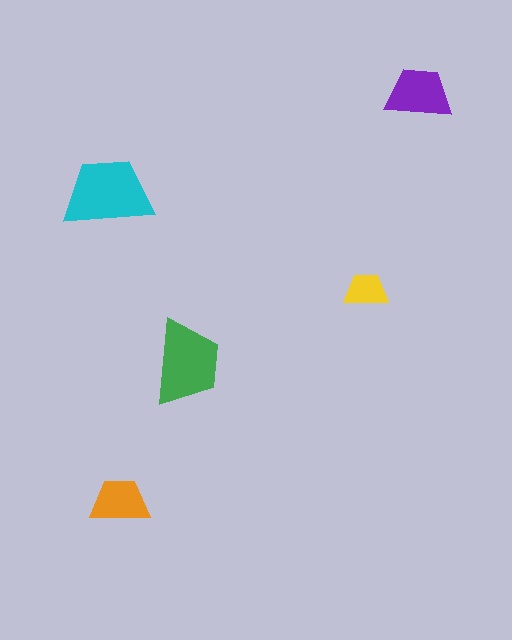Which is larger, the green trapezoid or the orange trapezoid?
The green one.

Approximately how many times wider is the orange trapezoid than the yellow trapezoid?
About 1.5 times wider.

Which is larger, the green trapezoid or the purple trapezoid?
The green one.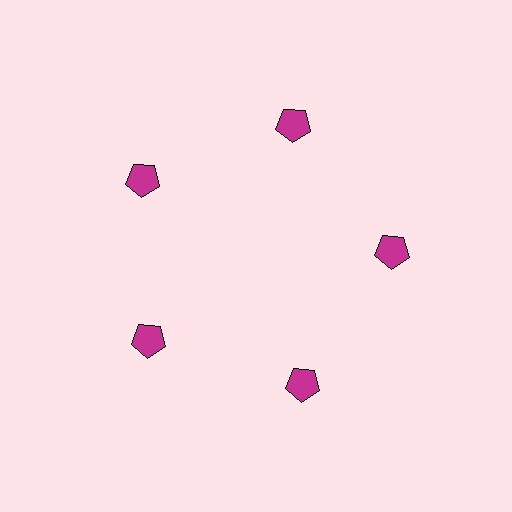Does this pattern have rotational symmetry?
Yes, this pattern has 5-fold rotational symmetry. It looks the same after rotating 72 degrees around the center.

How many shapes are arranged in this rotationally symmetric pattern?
There are 5 shapes, arranged in 5 groups of 1.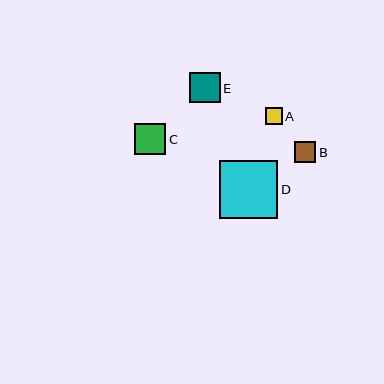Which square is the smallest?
Square A is the smallest with a size of approximately 17 pixels.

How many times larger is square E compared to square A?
Square E is approximately 1.8 times the size of square A.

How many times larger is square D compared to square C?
Square D is approximately 1.8 times the size of square C.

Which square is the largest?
Square D is the largest with a size of approximately 58 pixels.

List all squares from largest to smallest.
From largest to smallest: D, C, E, B, A.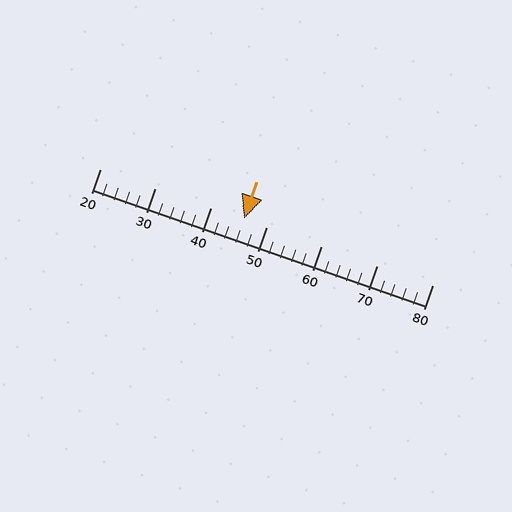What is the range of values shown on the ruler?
The ruler shows values from 20 to 80.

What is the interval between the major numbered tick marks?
The major tick marks are spaced 10 units apart.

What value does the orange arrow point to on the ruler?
The orange arrow points to approximately 46.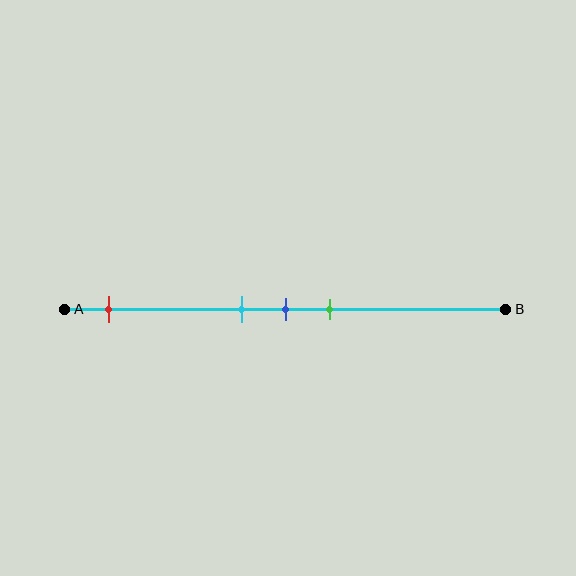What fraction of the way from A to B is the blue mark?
The blue mark is approximately 50% (0.5) of the way from A to B.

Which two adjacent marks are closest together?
The cyan and blue marks are the closest adjacent pair.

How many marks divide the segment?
There are 4 marks dividing the segment.